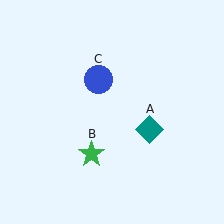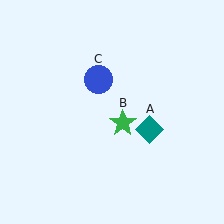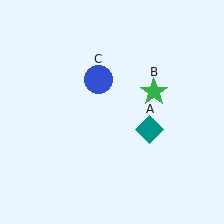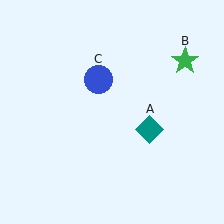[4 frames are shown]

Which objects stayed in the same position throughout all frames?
Teal diamond (object A) and blue circle (object C) remained stationary.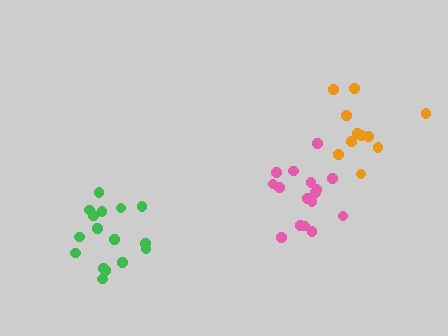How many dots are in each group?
Group 1: 16 dots, Group 2: 11 dots, Group 3: 16 dots (43 total).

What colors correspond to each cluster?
The clusters are colored: pink, orange, green.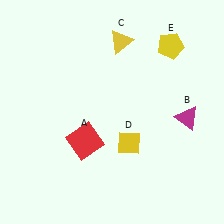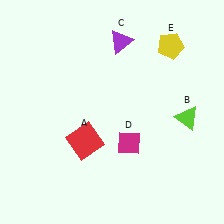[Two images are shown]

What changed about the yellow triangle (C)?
In Image 1, C is yellow. In Image 2, it changed to purple.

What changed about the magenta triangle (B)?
In Image 1, B is magenta. In Image 2, it changed to lime.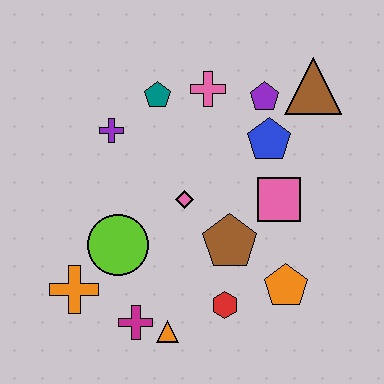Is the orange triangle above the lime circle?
No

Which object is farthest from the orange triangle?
The brown triangle is farthest from the orange triangle.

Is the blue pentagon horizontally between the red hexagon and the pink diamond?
No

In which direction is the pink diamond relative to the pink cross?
The pink diamond is below the pink cross.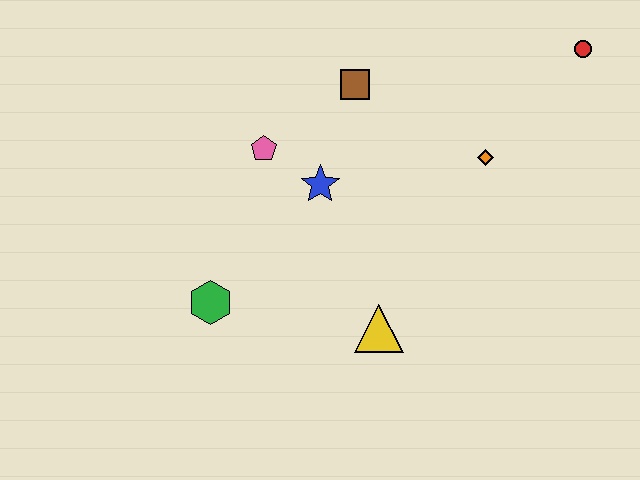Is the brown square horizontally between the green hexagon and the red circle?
Yes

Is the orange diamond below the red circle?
Yes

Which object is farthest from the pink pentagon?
The red circle is farthest from the pink pentagon.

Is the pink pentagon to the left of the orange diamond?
Yes